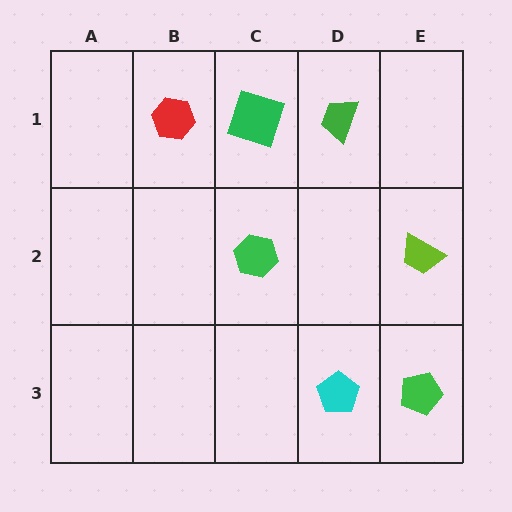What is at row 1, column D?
A green trapezoid.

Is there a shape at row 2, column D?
No, that cell is empty.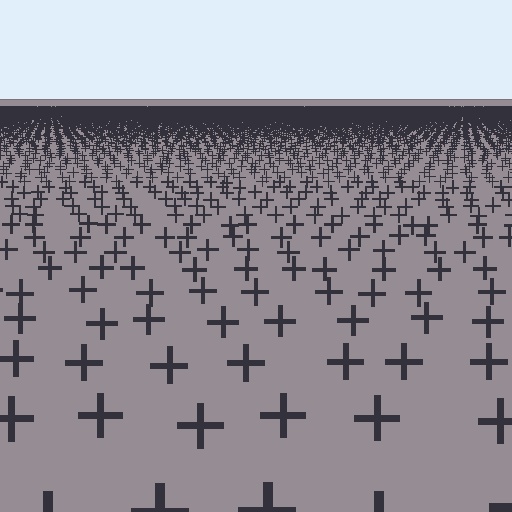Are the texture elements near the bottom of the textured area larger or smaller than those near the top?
Larger. Near the bottom, elements are closer to the viewer and appear at a bigger on-screen size.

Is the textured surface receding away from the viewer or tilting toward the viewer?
The surface is receding away from the viewer. Texture elements get smaller and denser toward the top.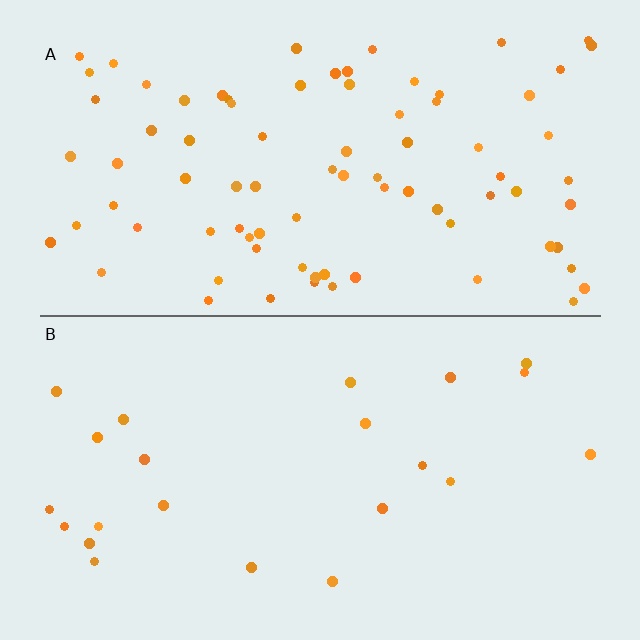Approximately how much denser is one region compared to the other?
Approximately 3.7× — region A over region B.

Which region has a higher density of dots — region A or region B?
A (the top).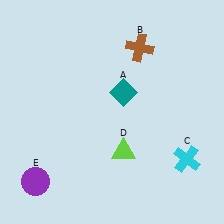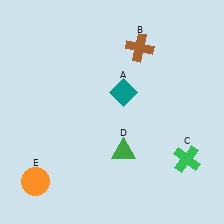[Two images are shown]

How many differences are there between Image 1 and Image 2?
There are 3 differences between the two images.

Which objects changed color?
C changed from cyan to green. D changed from lime to green. E changed from purple to orange.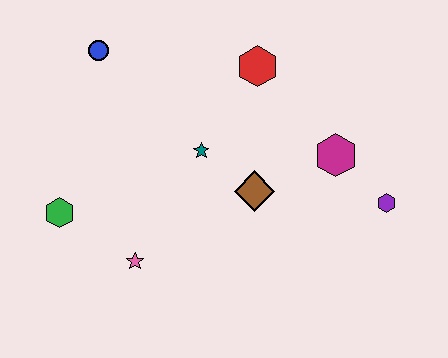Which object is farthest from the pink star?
The purple hexagon is farthest from the pink star.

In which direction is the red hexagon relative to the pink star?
The red hexagon is above the pink star.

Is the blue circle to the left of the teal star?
Yes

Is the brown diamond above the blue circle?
No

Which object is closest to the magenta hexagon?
The purple hexagon is closest to the magenta hexagon.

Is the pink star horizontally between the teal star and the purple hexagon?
No